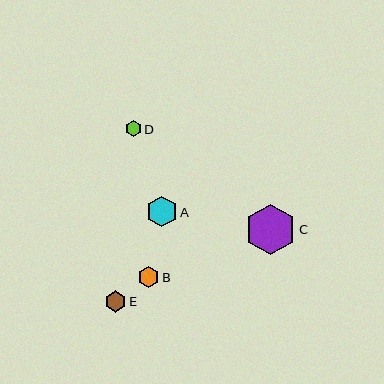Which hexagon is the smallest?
Hexagon D is the smallest with a size of approximately 16 pixels.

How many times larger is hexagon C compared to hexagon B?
Hexagon C is approximately 2.4 times the size of hexagon B.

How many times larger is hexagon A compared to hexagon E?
Hexagon A is approximately 1.4 times the size of hexagon E.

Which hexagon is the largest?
Hexagon C is the largest with a size of approximately 51 pixels.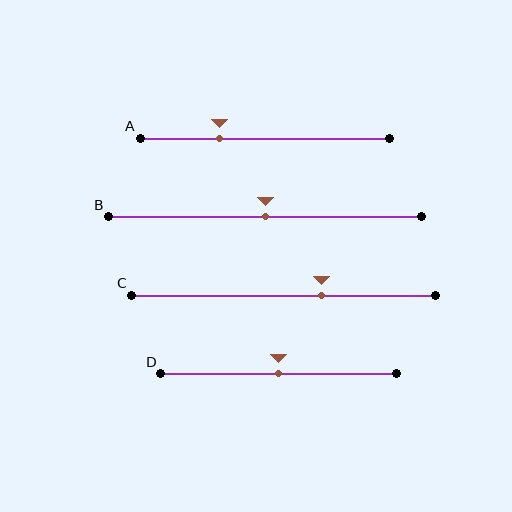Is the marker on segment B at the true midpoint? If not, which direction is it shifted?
Yes, the marker on segment B is at the true midpoint.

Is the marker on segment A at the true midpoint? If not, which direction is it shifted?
No, the marker on segment A is shifted to the left by about 18% of the segment length.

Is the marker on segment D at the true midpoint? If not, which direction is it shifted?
Yes, the marker on segment D is at the true midpoint.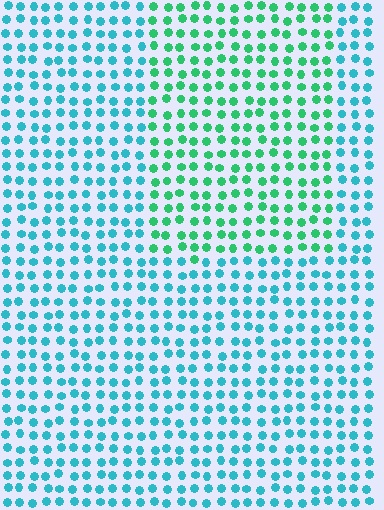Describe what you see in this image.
The image is filled with small cyan elements in a uniform arrangement. A rectangle-shaped region is visible where the elements are tinted to a slightly different hue, forming a subtle color boundary.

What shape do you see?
I see a rectangle.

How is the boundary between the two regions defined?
The boundary is defined purely by a slight shift in hue (about 40 degrees). Spacing, size, and orientation are identical on both sides.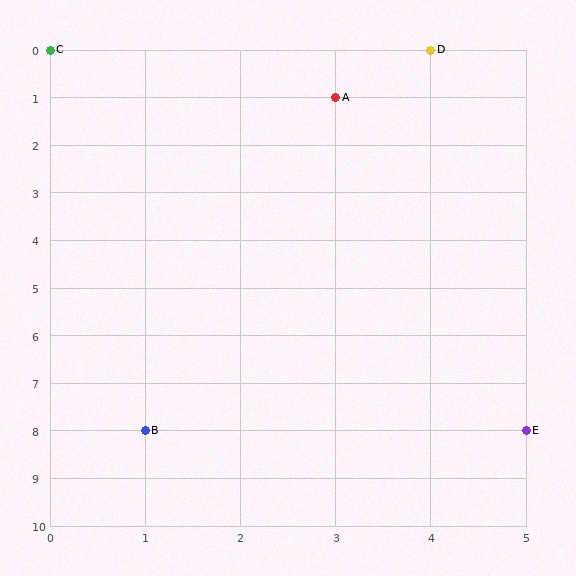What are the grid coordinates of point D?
Point D is at grid coordinates (4, 0).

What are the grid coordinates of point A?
Point A is at grid coordinates (3, 1).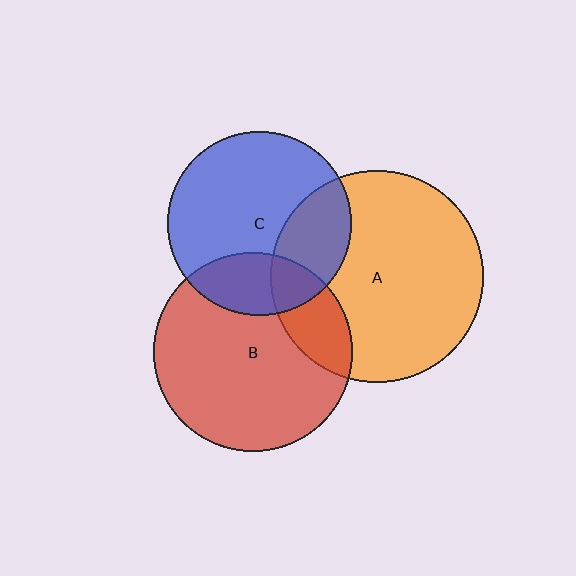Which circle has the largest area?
Circle A (orange).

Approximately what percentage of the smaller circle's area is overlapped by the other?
Approximately 25%.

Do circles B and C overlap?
Yes.